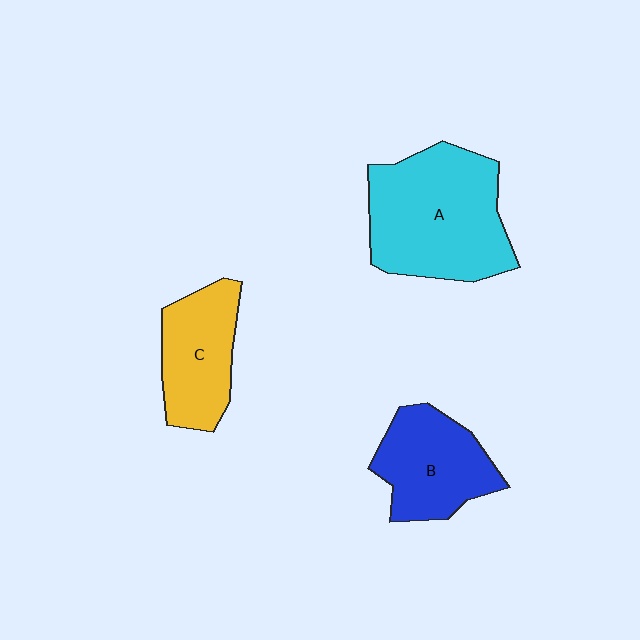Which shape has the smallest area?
Shape C (yellow).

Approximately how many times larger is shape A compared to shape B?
Approximately 1.6 times.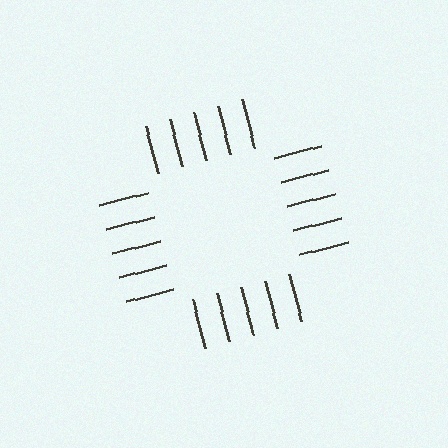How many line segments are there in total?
20 — 5 along each of the 4 edges.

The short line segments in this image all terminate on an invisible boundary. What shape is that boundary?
An illusory square — the line segments terminate on its edges but no continuous stroke is drawn.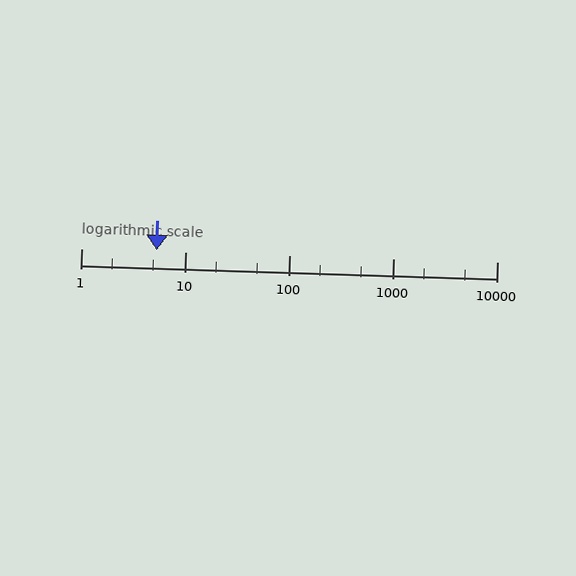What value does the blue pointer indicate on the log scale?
The pointer indicates approximately 5.3.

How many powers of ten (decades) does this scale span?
The scale spans 4 decades, from 1 to 10000.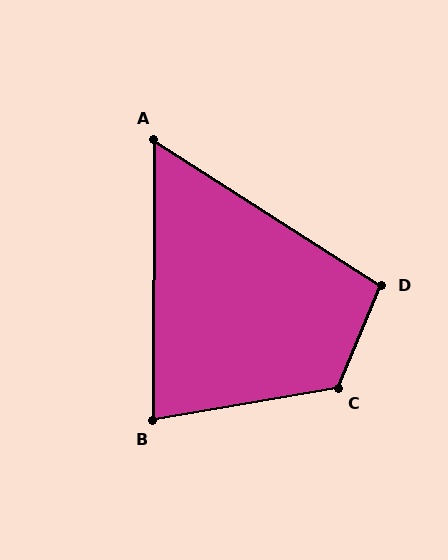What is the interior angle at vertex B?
Approximately 80 degrees (acute).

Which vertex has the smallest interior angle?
A, at approximately 58 degrees.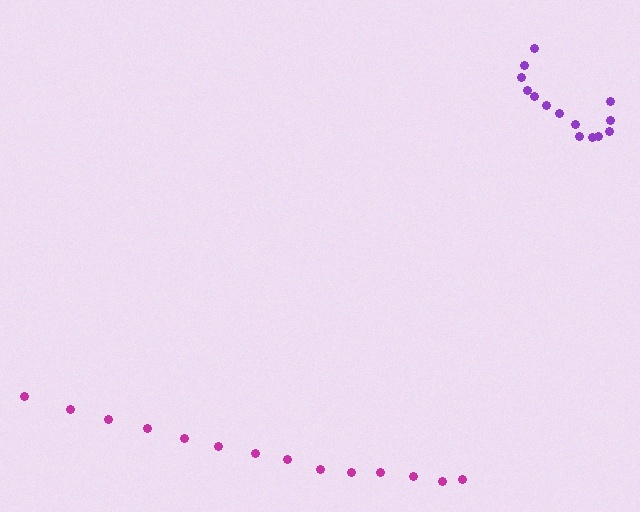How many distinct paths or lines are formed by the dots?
There are 2 distinct paths.